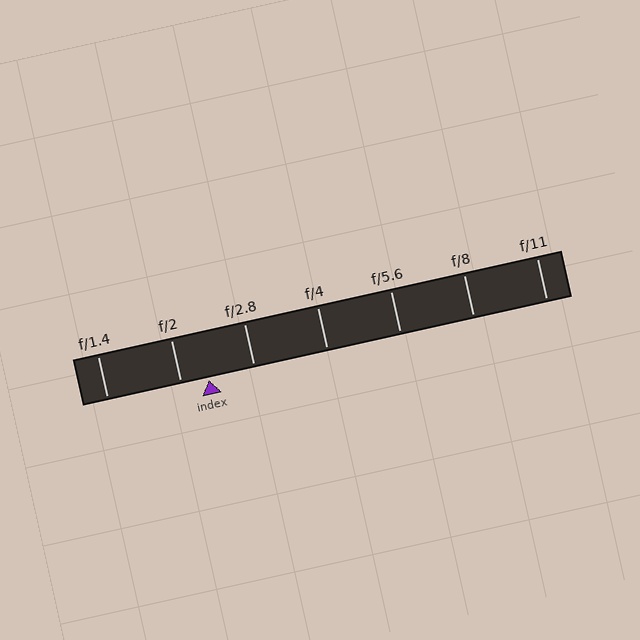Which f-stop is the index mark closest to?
The index mark is closest to f/2.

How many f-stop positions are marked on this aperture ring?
There are 7 f-stop positions marked.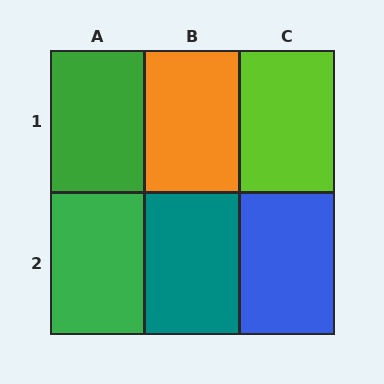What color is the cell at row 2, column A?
Green.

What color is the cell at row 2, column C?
Blue.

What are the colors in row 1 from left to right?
Green, orange, lime.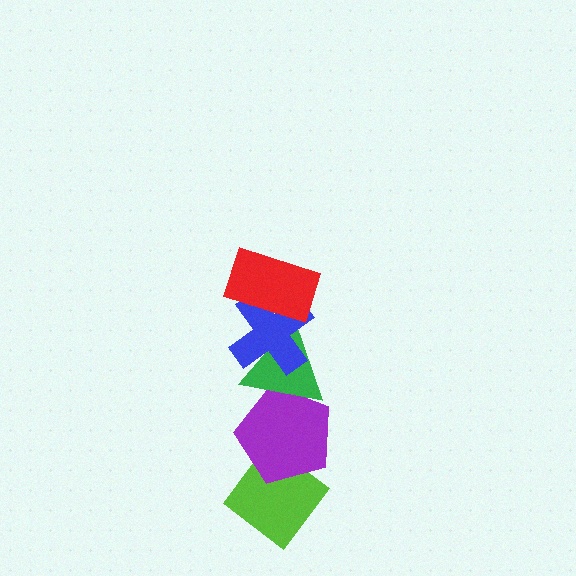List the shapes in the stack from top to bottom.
From top to bottom: the red rectangle, the blue cross, the green triangle, the purple pentagon, the lime diamond.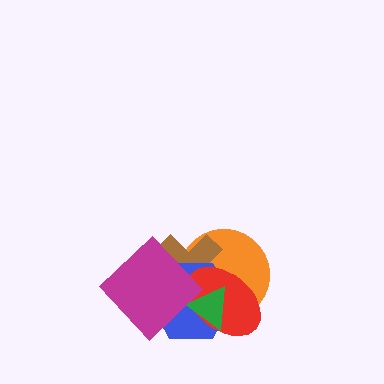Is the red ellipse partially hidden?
Yes, it is partially covered by another shape.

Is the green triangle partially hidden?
No, no other shape covers it.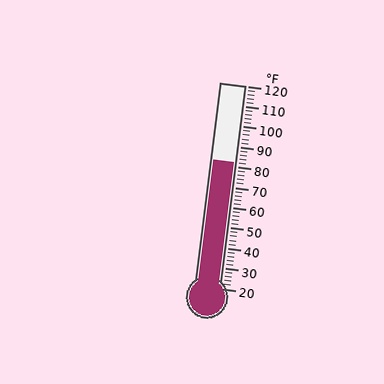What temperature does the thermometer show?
The thermometer shows approximately 82°F.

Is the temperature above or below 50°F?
The temperature is above 50°F.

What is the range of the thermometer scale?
The thermometer scale ranges from 20°F to 120°F.